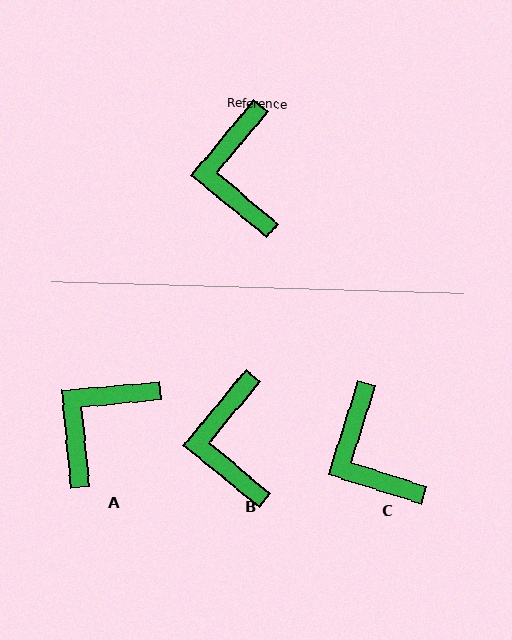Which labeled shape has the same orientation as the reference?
B.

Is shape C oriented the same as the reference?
No, it is off by about 22 degrees.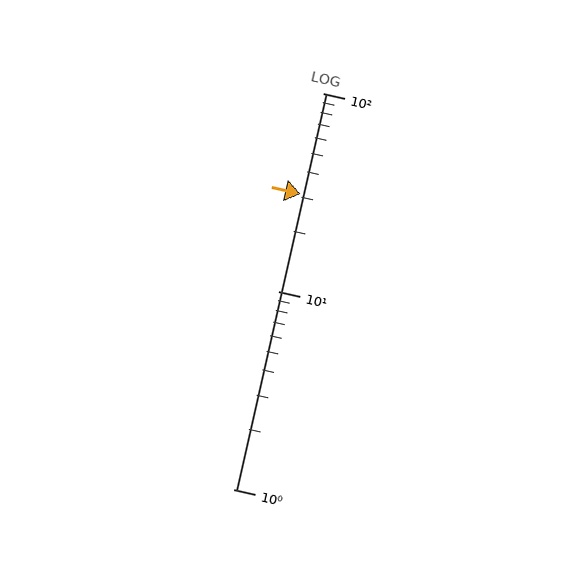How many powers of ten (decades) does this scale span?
The scale spans 2 decades, from 1 to 100.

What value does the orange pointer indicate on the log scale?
The pointer indicates approximately 31.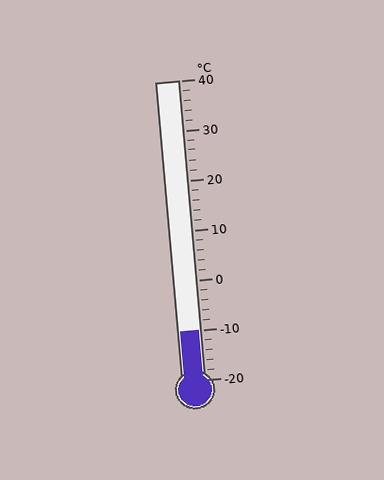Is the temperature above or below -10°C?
The temperature is at -10°C.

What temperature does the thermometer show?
The thermometer shows approximately -10°C.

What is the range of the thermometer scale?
The thermometer scale ranges from -20°C to 40°C.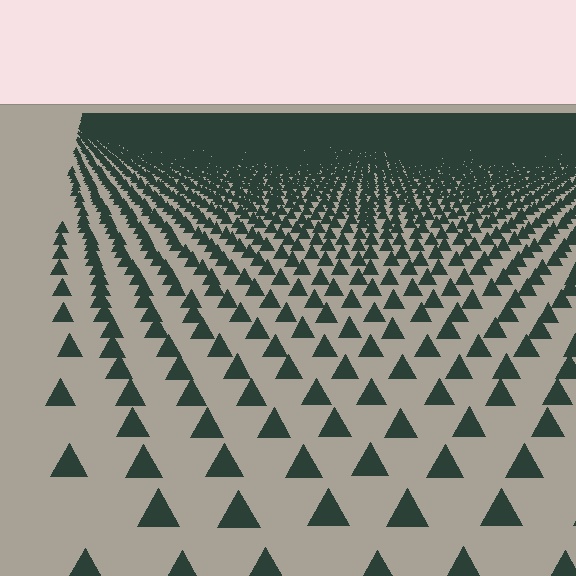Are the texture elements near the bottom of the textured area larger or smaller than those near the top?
Larger. Near the bottom, elements are closer to the viewer and appear at a bigger on-screen size.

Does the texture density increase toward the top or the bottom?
Density increases toward the top.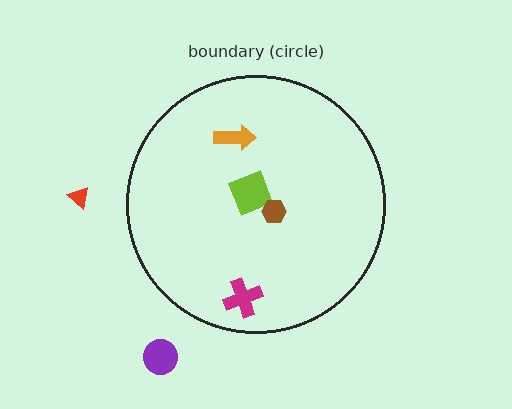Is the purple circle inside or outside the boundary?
Outside.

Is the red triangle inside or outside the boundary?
Outside.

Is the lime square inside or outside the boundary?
Inside.